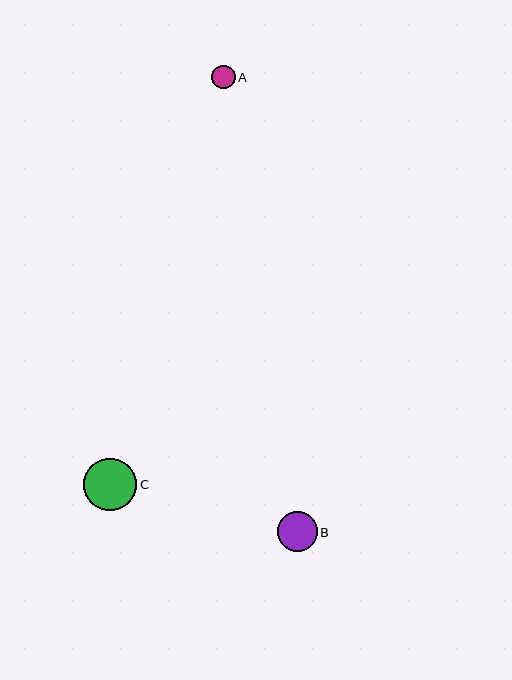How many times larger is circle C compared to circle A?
Circle C is approximately 2.2 times the size of circle A.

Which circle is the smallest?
Circle A is the smallest with a size of approximately 23 pixels.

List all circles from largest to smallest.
From largest to smallest: C, B, A.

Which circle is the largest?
Circle C is the largest with a size of approximately 53 pixels.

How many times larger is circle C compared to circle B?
Circle C is approximately 1.3 times the size of circle B.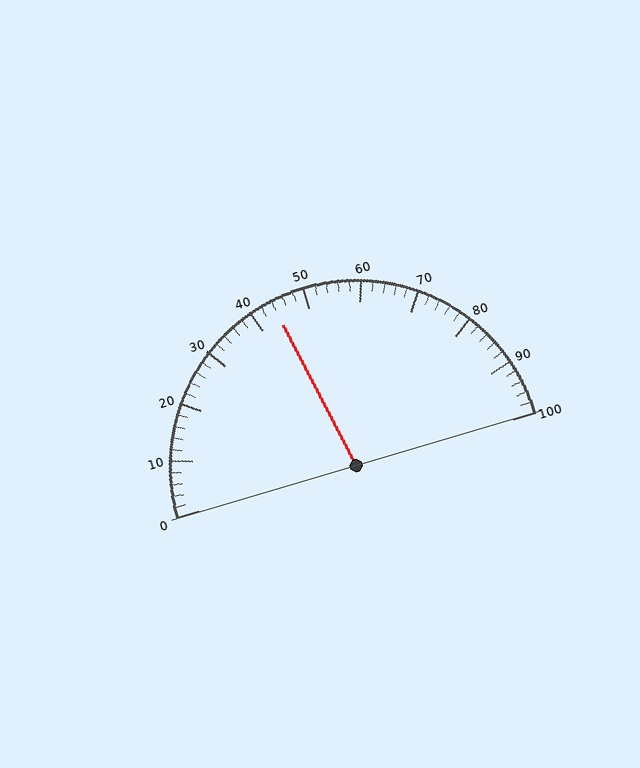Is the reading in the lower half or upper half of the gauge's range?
The reading is in the lower half of the range (0 to 100).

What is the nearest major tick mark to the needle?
The nearest major tick mark is 40.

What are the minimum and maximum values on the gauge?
The gauge ranges from 0 to 100.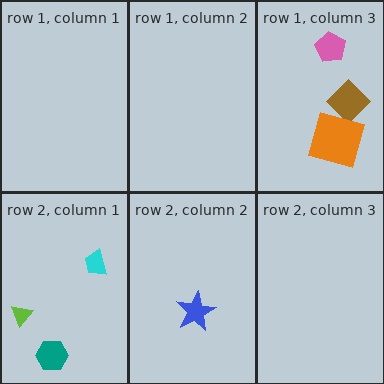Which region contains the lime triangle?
The row 2, column 1 region.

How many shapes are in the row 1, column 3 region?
3.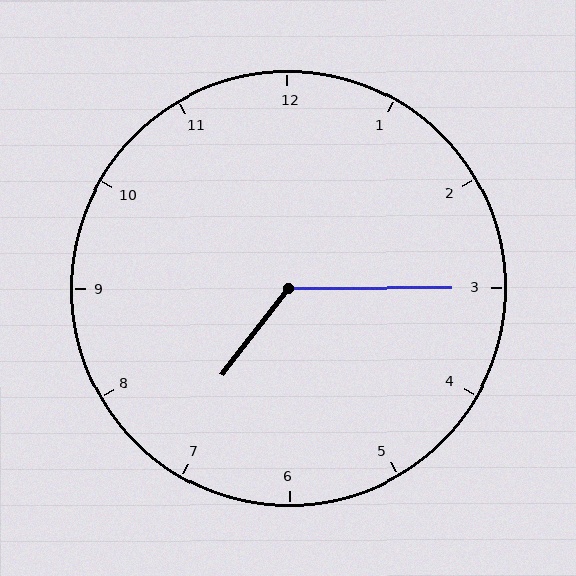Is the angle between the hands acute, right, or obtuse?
It is obtuse.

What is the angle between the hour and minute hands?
Approximately 128 degrees.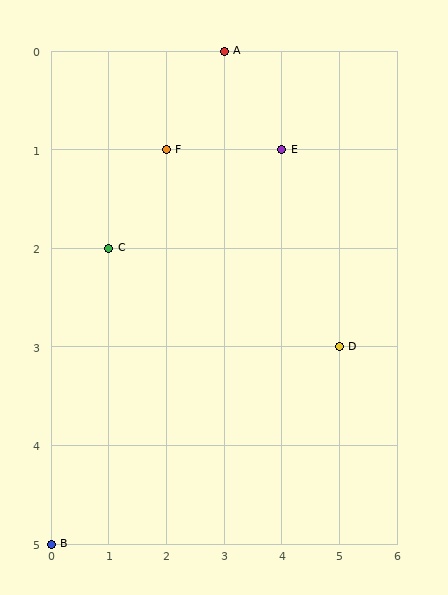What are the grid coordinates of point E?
Point E is at grid coordinates (4, 1).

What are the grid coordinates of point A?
Point A is at grid coordinates (3, 0).